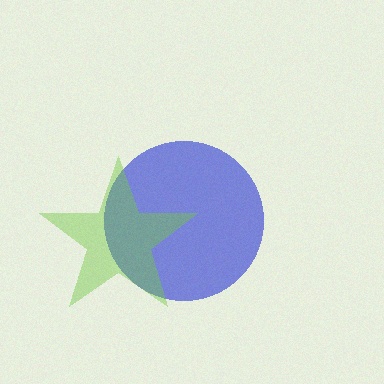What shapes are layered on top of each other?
The layered shapes are: a blue circle, a lime star.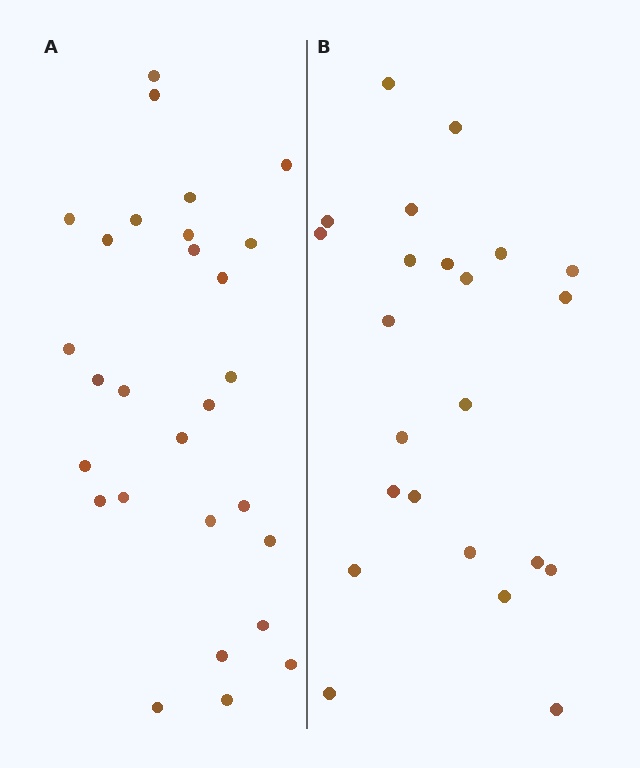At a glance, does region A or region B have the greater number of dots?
Region A (the left region) has more dots.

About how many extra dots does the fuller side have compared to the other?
Region A has about 5 more dots than region B.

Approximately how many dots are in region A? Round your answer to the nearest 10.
About 30 dots. (The exact count is 28, which rounds to 30.)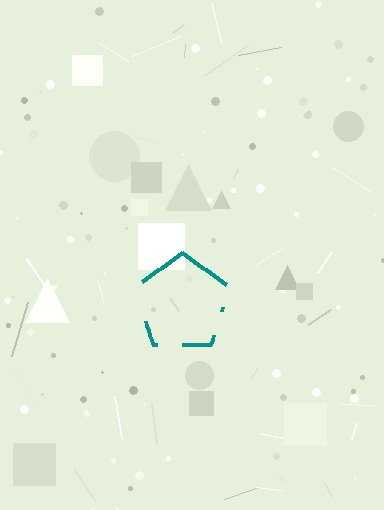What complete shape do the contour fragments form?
The contour fragments form a pentagon.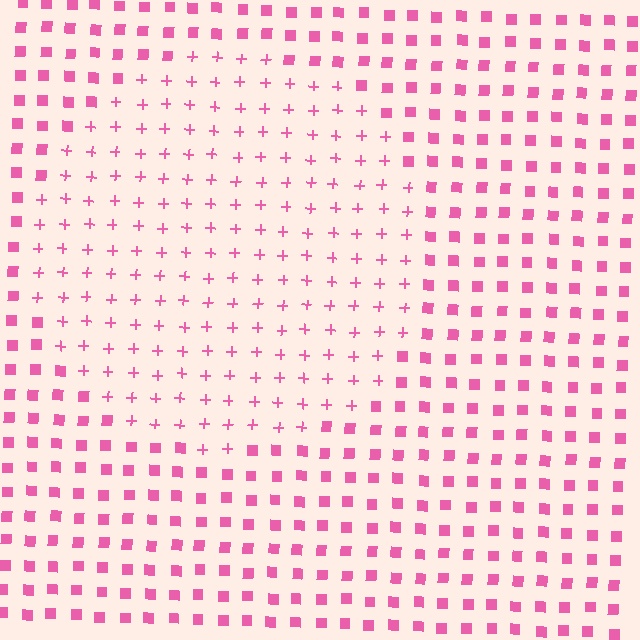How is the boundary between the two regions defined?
The boundary is defined by a change in element shape: plus signs inside vs. squares outside. All elements share the same color and spacing.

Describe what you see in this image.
The image is filled with small pink elements arranged in a uniform grid. A circle-shaped region contains plus signs, while the surrounding area contains squares. The boundary is defined purely by the change in element shape.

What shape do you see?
I see a circle.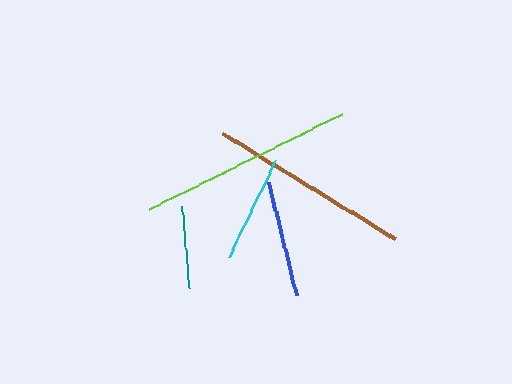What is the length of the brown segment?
The brown segment is approximately 203 pixels long.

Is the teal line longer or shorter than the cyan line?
The cyan line is longer than the teal line.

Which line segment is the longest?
The lime line is the longest at approximately 214 pixels.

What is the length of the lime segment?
The lime segment is approximately 214 pixels long.